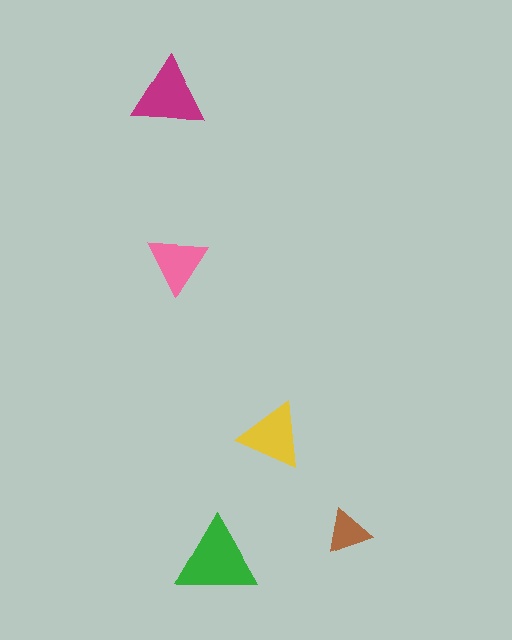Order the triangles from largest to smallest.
the green one, the magenta one, the yellow one, the pink one, the brown one.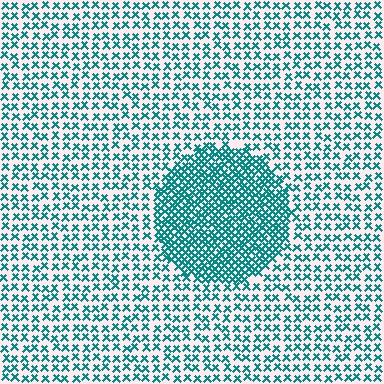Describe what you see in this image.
The image contains small teal elements arranged at two different densities. A circle-shaped region is visible where the elements are more densely packed than the surrounding area.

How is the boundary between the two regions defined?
The boundary is defined by a change in element density (approximately 2.2x ratio). All elements are the same color, size, and shape.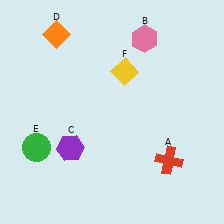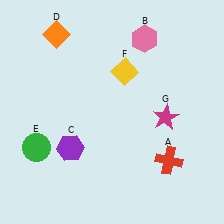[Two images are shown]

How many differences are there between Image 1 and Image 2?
There is 1 difference between the two images.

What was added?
A magenta star (G) was added in Image 2.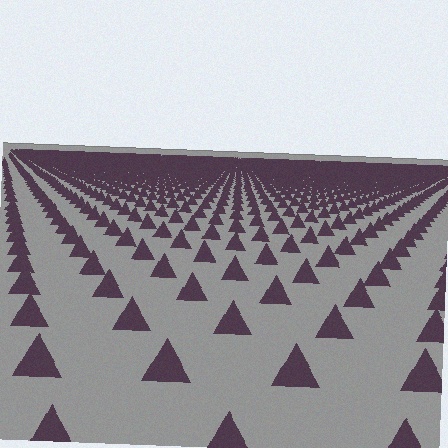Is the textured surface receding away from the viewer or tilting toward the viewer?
The surface is receding away from the viewer. Texture elements get smaller and denser toward the top.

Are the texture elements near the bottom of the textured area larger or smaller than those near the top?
Larger. Near the bottom, elements are closer to the viewer and appear at a bigger on-screen size.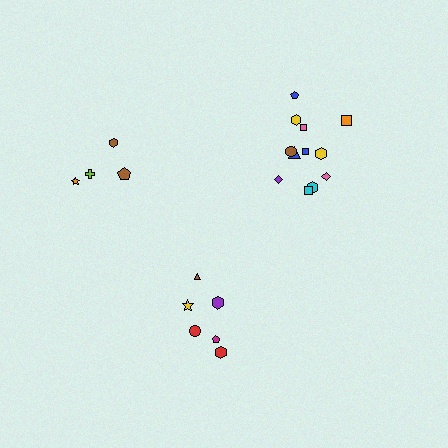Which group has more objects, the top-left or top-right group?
The top-right group.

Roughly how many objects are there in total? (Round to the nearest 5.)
Roughly 20 objects in total.